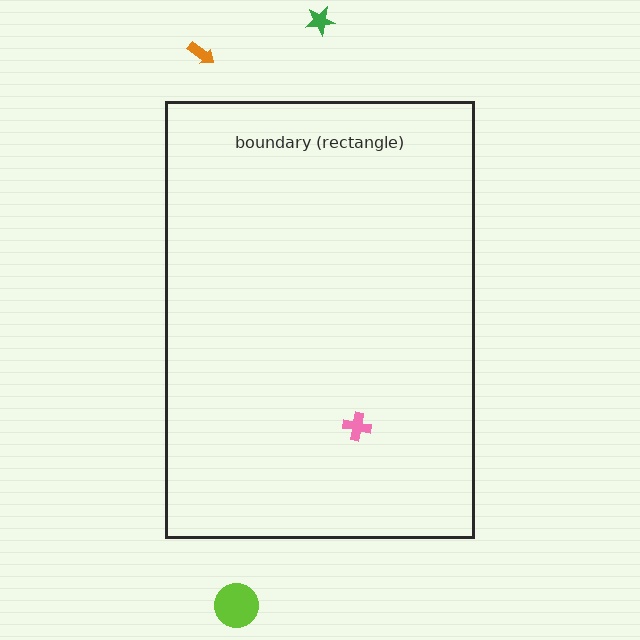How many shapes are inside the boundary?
1 inside, 3 outside.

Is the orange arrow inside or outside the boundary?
Outside.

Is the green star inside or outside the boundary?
Outside.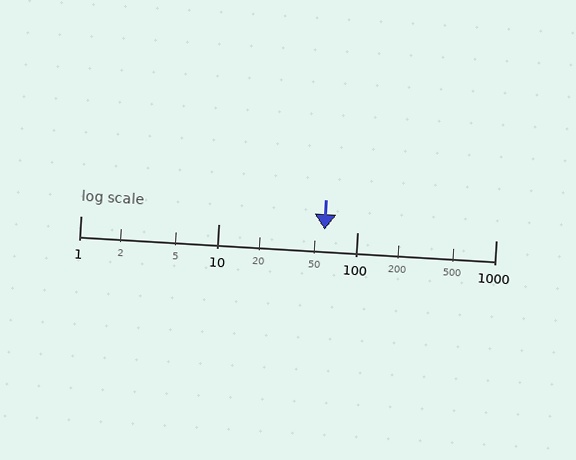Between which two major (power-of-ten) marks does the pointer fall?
The pointer is between 10 and 100.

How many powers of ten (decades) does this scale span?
The scale spans 3 decades, from 1 to 1000.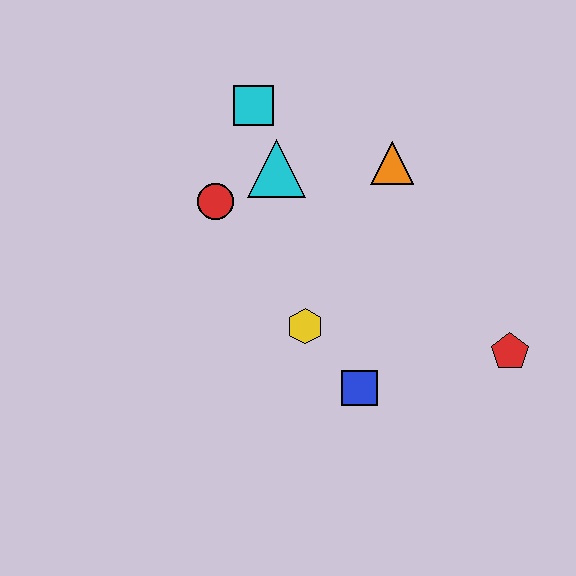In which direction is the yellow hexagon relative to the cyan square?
The yellow hexagon is below the cyan square.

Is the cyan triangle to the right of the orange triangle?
No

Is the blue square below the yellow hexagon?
Yes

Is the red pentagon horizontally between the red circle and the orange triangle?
No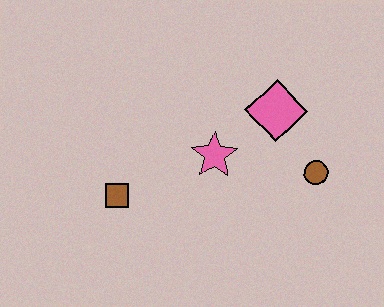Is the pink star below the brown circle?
No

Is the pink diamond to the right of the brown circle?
No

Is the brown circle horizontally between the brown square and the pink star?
No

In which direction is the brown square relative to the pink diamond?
The brown square is to the left of the pink diamond.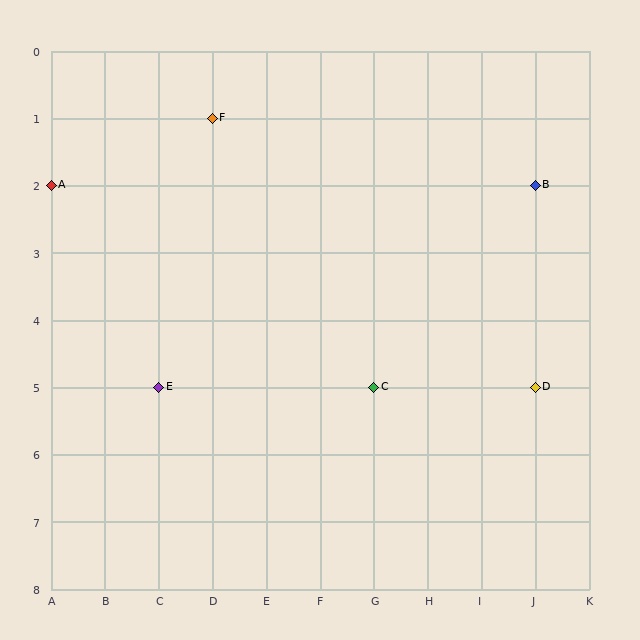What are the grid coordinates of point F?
Point F is at grid coordinates (D, 1).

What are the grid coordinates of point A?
Point A is at grid coordinates (A, 2).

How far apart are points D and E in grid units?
Points D and E are 7 columns apart.